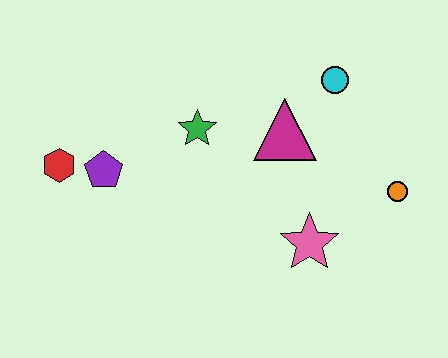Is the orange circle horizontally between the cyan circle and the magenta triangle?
No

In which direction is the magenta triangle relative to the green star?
The magenta triangle is to the right of the green star.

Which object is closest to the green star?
The magenta triangle is closest to the green star.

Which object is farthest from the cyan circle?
The red hexagon is farthest from the cyan circle.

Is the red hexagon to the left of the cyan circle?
Yes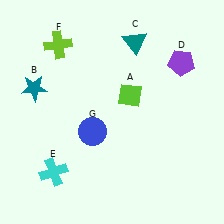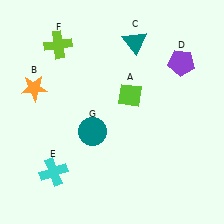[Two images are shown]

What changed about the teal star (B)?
In Image 1, B is teal. In Image 2, it changed to orange.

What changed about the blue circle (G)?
In Image 1, G is blue. In Image 2, it changed to teal.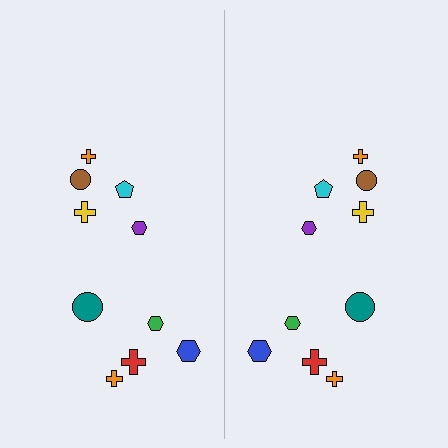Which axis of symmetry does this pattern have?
The pattern has a vertical axis of symmetry running through the center of the image.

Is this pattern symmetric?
Yes, this pattern has bilateral (reflection) symmetry.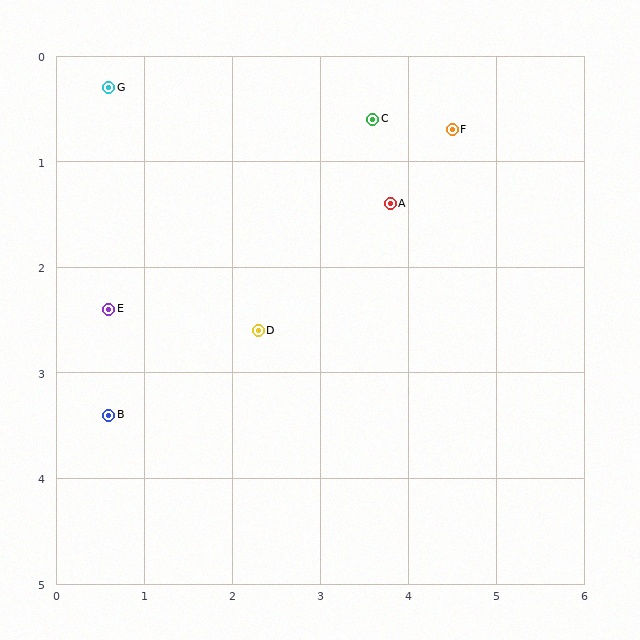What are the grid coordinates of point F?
Point F is at approximately (4.5, 0.7).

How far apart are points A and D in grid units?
Points A and D are about 1.9 grid units apart.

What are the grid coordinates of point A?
Point A is at approximately (3.8, 1.4).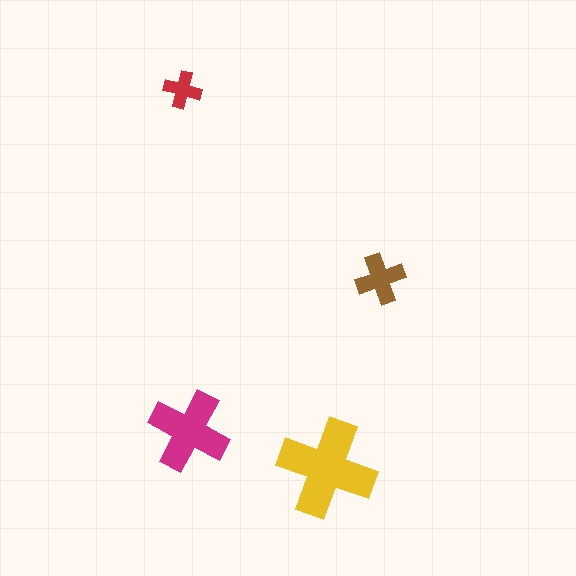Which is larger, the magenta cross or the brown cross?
The magenta one.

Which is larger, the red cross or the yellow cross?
The yellow one.